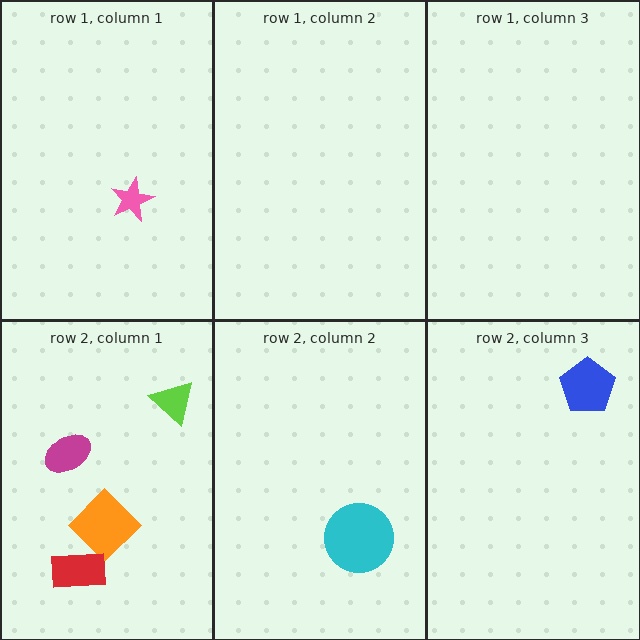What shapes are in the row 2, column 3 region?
The blue pentagon.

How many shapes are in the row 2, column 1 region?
4.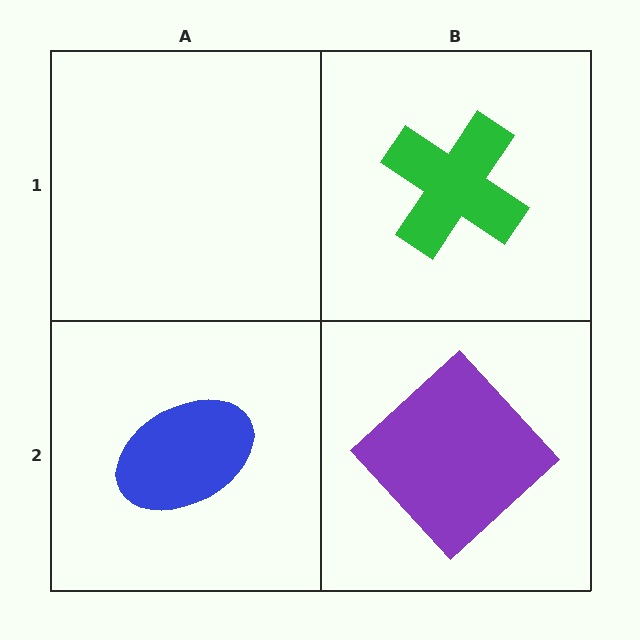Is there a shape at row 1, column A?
No, that cell is empty.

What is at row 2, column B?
A purple diamond.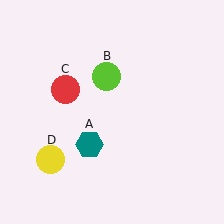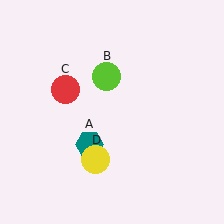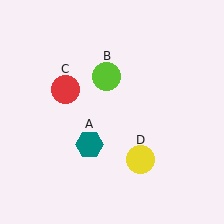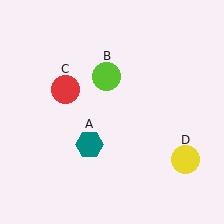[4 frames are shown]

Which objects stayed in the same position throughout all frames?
Teal hexagon (object A) and lime circle (object B) and red circle (object C) remained stationary.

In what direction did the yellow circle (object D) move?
The yellow circle (object D) moved right.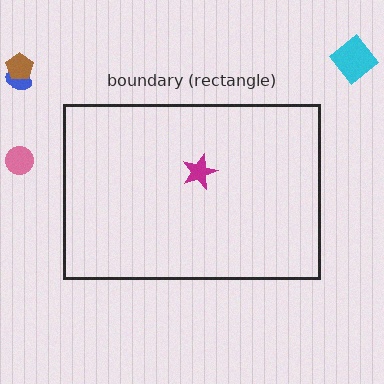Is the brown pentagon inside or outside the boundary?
Outside.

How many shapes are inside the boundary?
1 inside, 4 outside.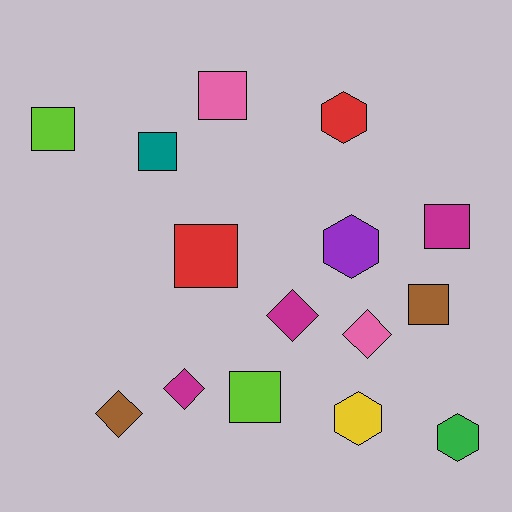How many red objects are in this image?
There are 2 red objects.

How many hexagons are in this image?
There are 4 hexagons.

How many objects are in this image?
There are 15 objects.